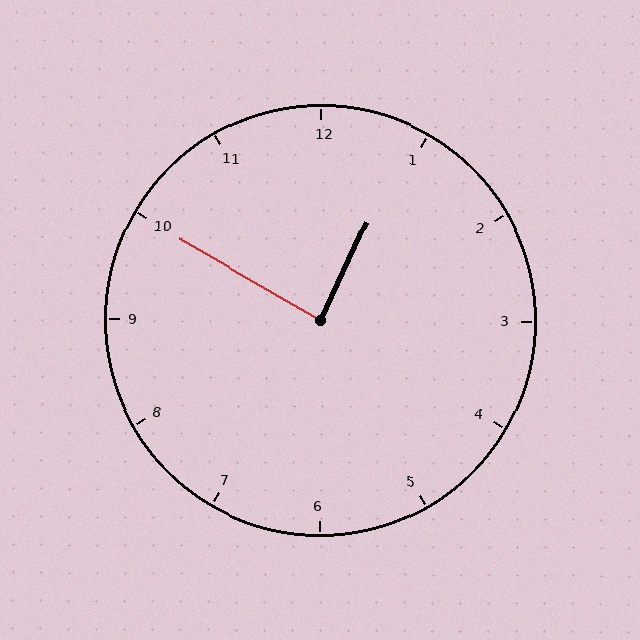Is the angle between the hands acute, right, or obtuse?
It is right.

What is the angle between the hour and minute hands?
Approximately 85 degrees.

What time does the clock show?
12:50.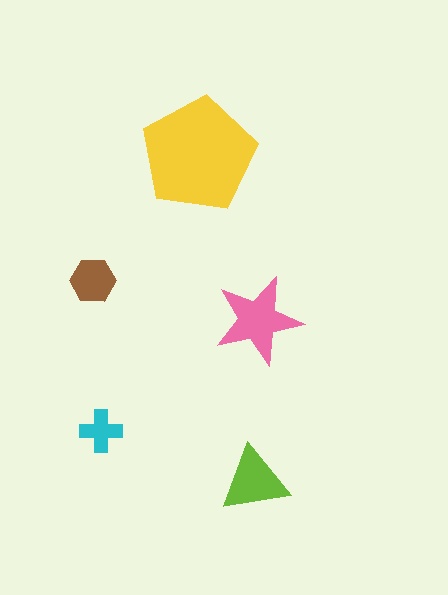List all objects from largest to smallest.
The yellow pentagon, the pink star, the lime triangle, the brown hexagon, the cyan cross.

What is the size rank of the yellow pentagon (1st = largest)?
1st.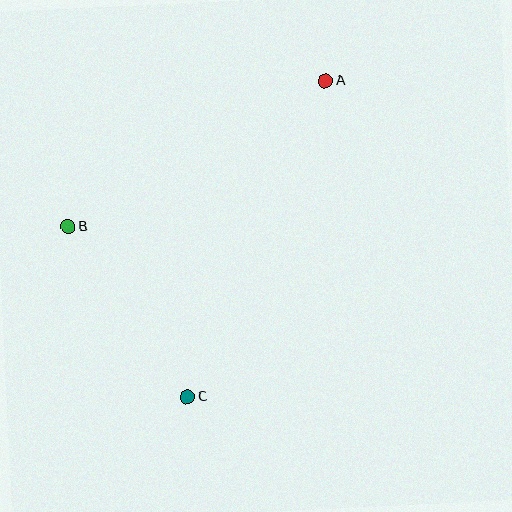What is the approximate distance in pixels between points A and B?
The distance between A and B is approximately 296 pixels.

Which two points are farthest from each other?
Points A and C are farthest from each other.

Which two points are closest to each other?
Points B and C are closest to each other.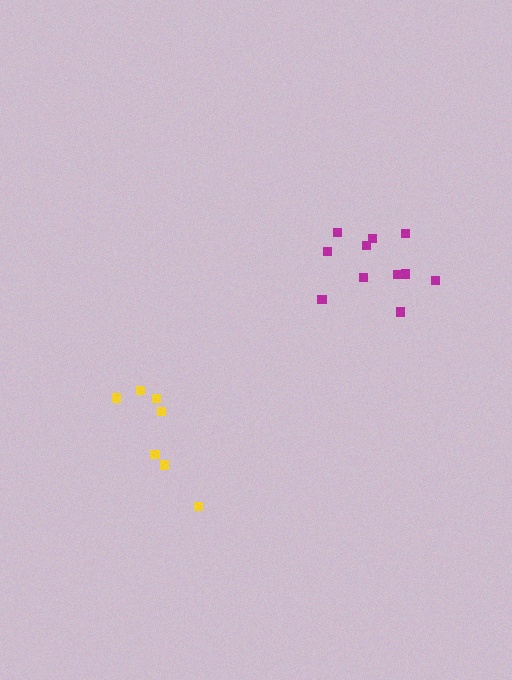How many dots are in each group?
Group 1: 7 dots, Group 2: 11 dots (18 total).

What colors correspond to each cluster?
The clusters are colored: yellow, magenta.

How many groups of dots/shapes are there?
There are 2 groups.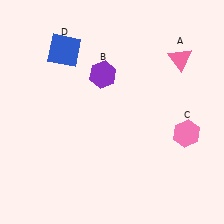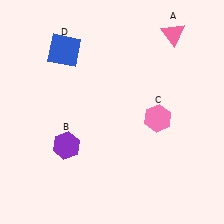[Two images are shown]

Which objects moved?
The objects that moved are: the pink triangle (A), the purple hexagon (B), the pink hexagon (C).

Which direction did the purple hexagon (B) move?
The purple hexagon (B) moved down.